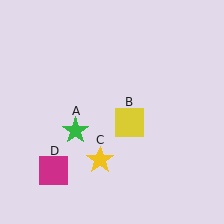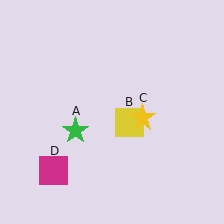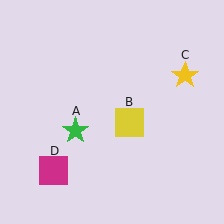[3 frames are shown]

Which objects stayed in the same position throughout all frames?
Green star (object A) and yellow square (object B) and magenta square (object D) remained stationary.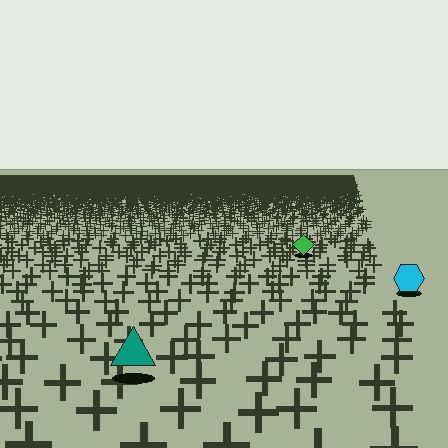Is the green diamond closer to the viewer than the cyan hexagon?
No. The cyan hexagon is closer — you can tell from the texture gradient: the ground texture is coarser near it.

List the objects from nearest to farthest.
From nearest to farthest: the teal triangle, the cyan hexagon, the green diamond.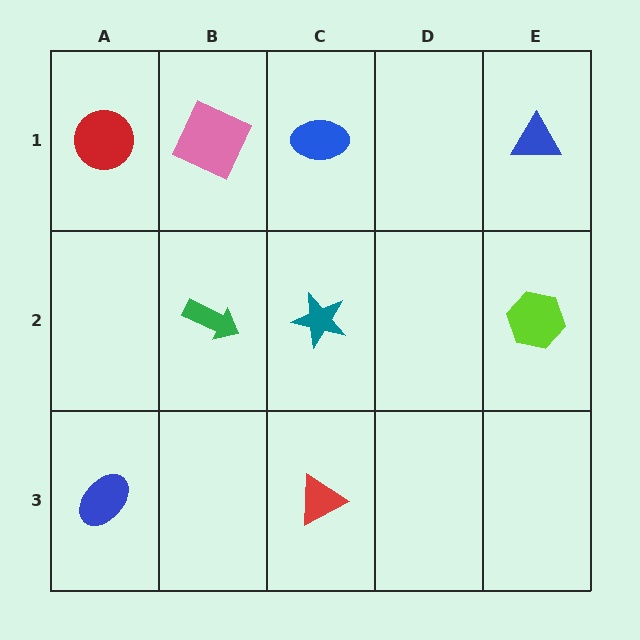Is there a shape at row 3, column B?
No, that cell is empty.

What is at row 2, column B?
A green arrow.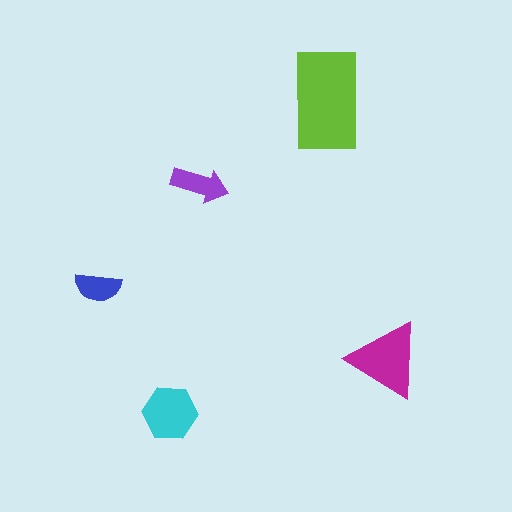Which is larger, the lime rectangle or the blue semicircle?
The lime rectangle.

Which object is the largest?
The lime rectangle.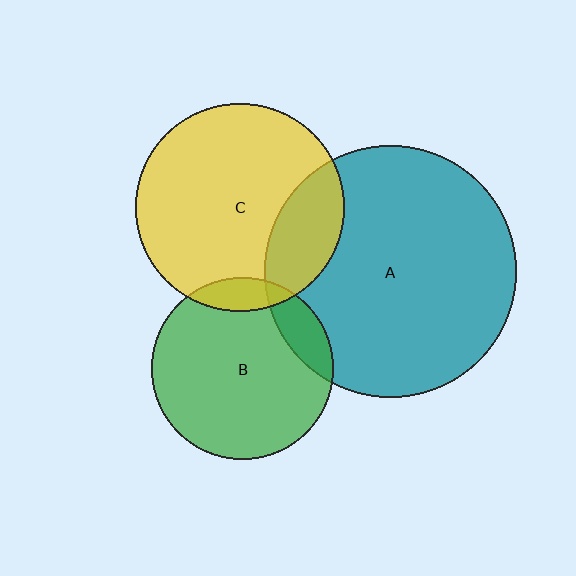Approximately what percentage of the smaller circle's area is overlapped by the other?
Approximately 15%.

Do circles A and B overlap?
Yes.